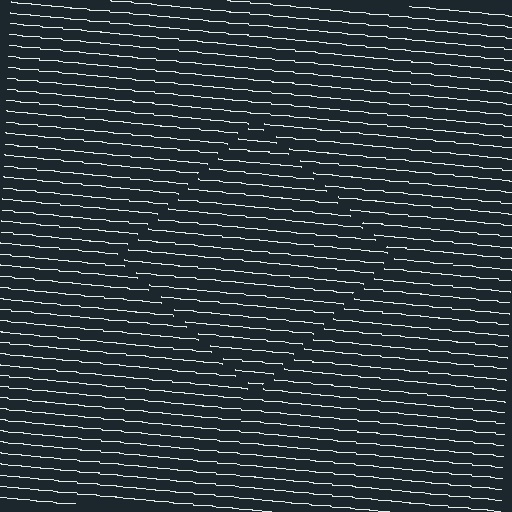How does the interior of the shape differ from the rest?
The interior of the shape contains the same grating, shifted by half a period — the contour is defined by the phase discontinuity where line-ends from the inner and outer gratings abut.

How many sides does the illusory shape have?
4 sides — the line-ends trace a square.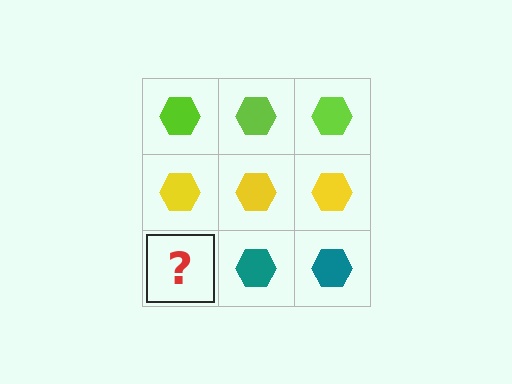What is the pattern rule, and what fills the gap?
The rule is that each row has a consistent color. The gap should be filled with a teal hexagon.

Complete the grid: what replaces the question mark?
The question mark should be replaced with a teal hexagon.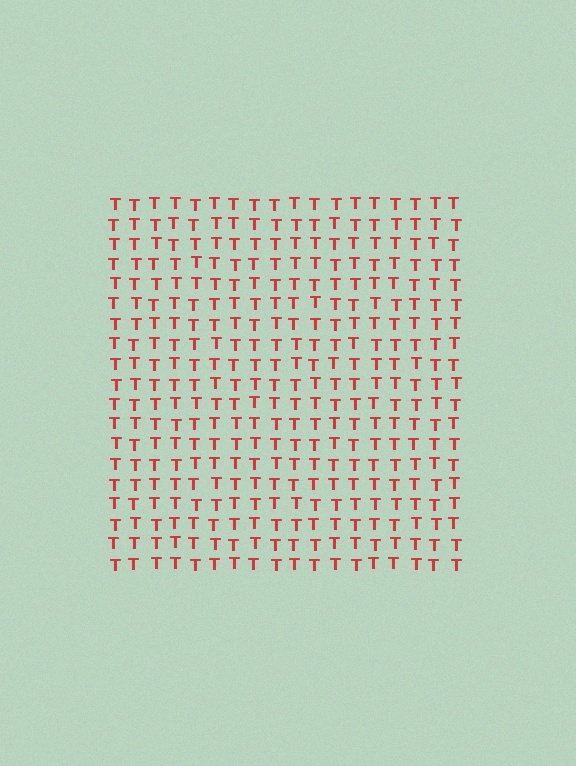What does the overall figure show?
The overall figure shows a square.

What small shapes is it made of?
It is made of small letter T's.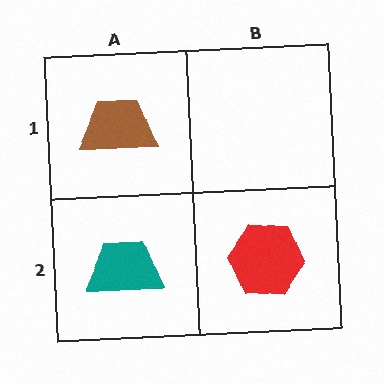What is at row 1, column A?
A brown trapezoid.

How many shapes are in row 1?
1 shape.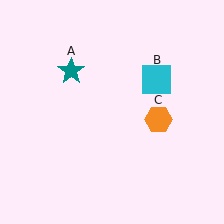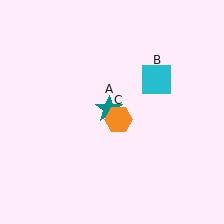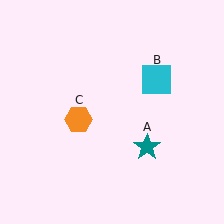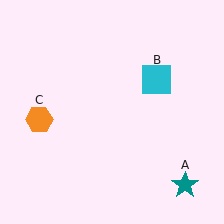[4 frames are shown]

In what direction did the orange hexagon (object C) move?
The orange hexagon (object C) moved left.